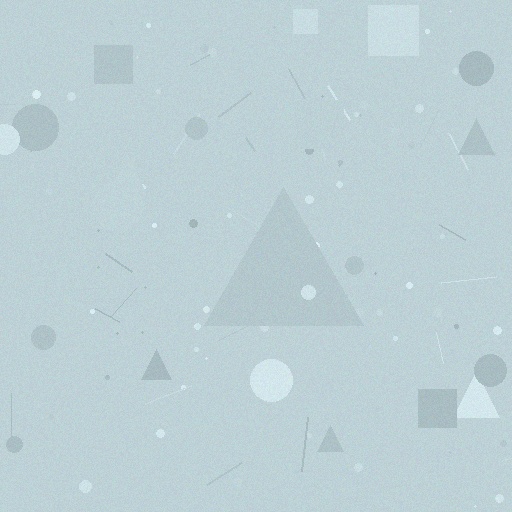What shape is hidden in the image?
A triangle is hidden in the image.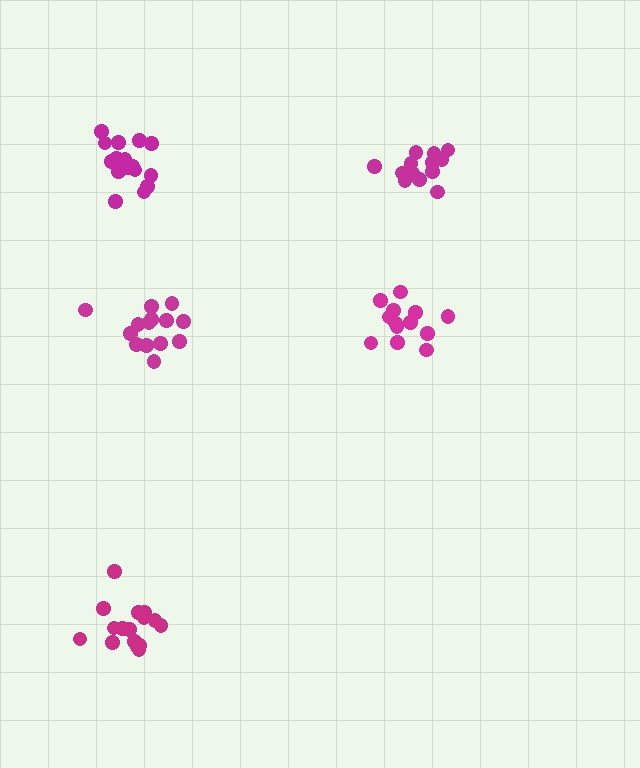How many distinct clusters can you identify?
There are 5 distinct clusters.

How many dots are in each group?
Group 1: 19 dots, Group 2: 13 dots, Group 3: 17 dots, Group 4: 13 dots, Group 5: 14 dots (76 total).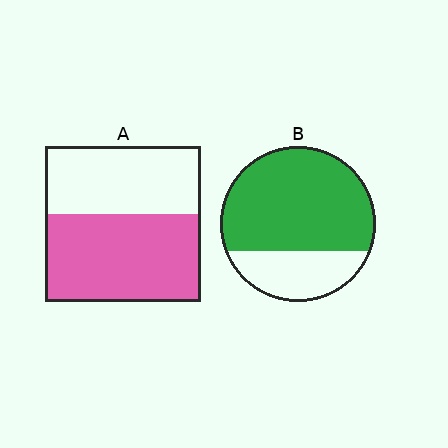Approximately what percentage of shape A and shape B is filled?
A is approximately 55% and B is approximately 70%.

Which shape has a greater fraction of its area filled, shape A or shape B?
Shape B.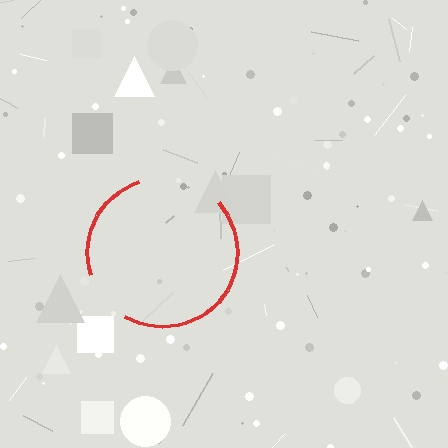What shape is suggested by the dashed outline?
The dashed outline suggests a circle.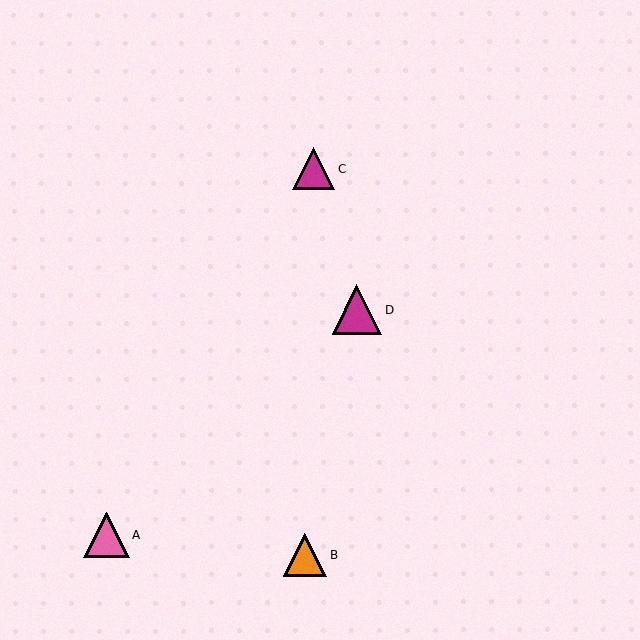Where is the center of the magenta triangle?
The center of the magenta triangle is at (357, 310).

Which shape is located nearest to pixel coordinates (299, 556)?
The orange triangle (labeled B) at (305, 555) is nearest to that location.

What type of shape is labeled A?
Shape A is a pink triangle.